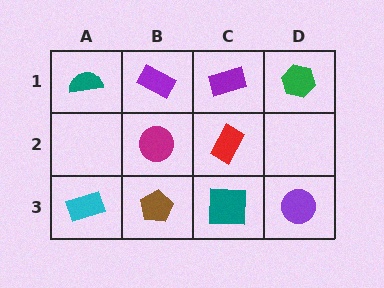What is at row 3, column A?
A cyan rectangle.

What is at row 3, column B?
A brown pentagon.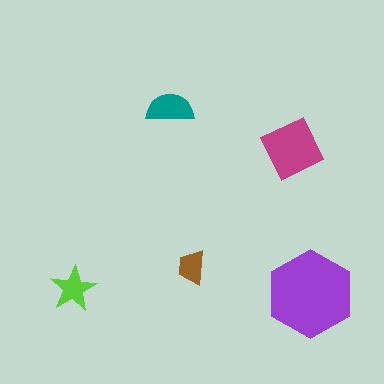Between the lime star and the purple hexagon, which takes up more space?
The purple hexagon.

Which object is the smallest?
The brown trapezoid.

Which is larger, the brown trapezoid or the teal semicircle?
The teal semicircle.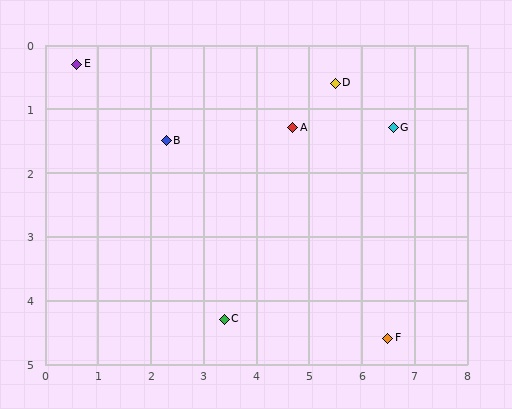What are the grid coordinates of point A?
Point A is at approximately (4.7, 1.3).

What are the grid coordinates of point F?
Point F is at approximately (6.5, 4.6).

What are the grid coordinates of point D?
Point D is at approximately (5.5, 0.6).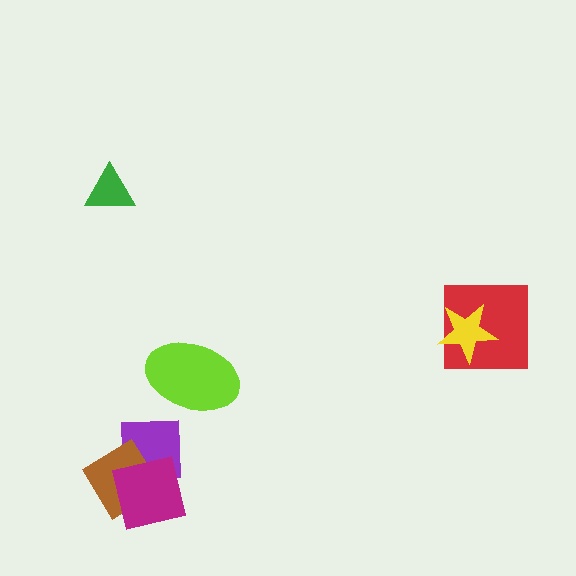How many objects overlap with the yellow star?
1 object overlaps with the yellow star.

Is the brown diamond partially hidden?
Yes, it is partially covered by another shape.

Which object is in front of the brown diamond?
The magenta square is in front of the brown diamond.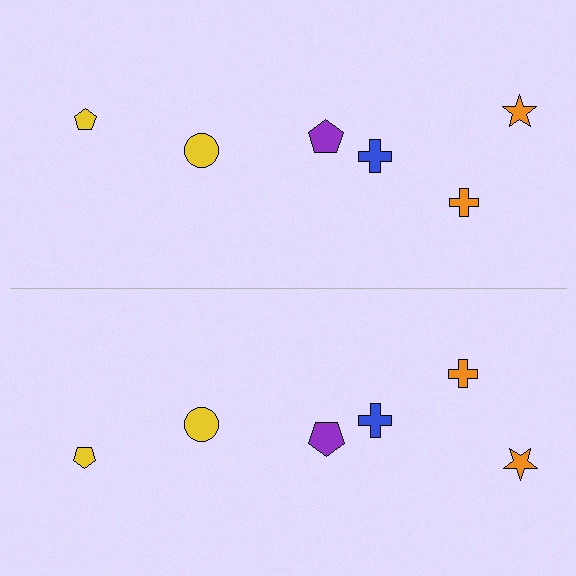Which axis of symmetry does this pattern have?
The pattern has a horizontal axis of symmetry running through the center of the image.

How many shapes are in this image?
There are 12 shapes in this image.